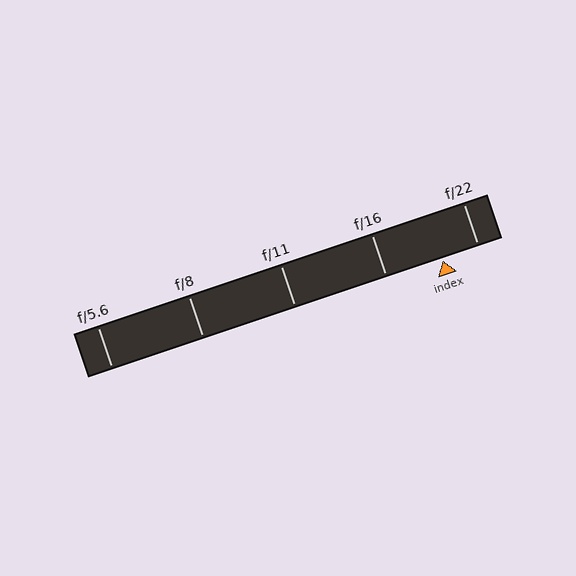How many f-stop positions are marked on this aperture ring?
There are 5 f-stop positions marked.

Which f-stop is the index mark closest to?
The index mark is closest to f/22.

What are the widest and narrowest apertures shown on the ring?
The widest aperture shown is f/5.6 and the narrowest is f/22.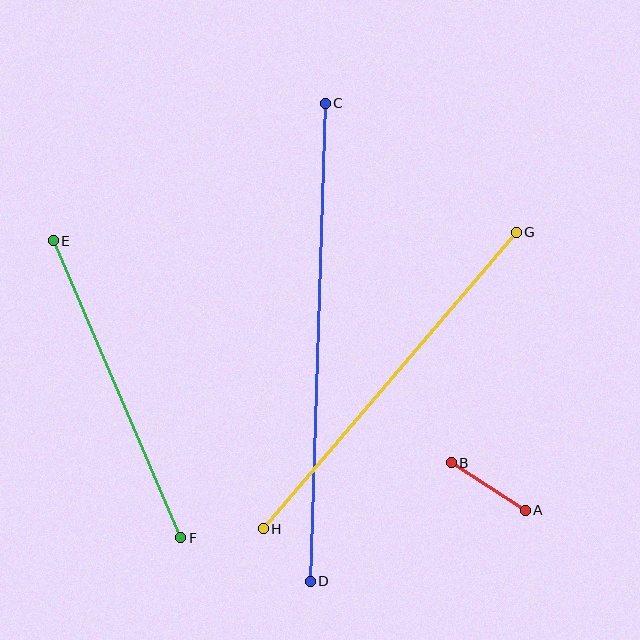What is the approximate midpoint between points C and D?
The midpoint is at approximately (318, 342) pixels.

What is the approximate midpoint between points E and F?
The midpoint is at approximately (117, 389) pixels.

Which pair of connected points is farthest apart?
Points C and D are farthest apart.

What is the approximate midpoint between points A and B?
The midpoint is at approximately (488, 486) pixels.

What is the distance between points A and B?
The distance is approximately 88 pixels.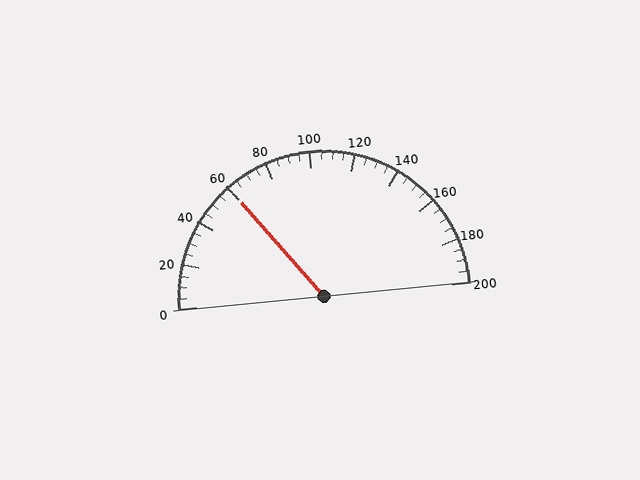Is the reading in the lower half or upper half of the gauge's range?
The reading is in the lower half of the range (0 to 200).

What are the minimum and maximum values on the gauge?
The gauge ranges from 0 to 200.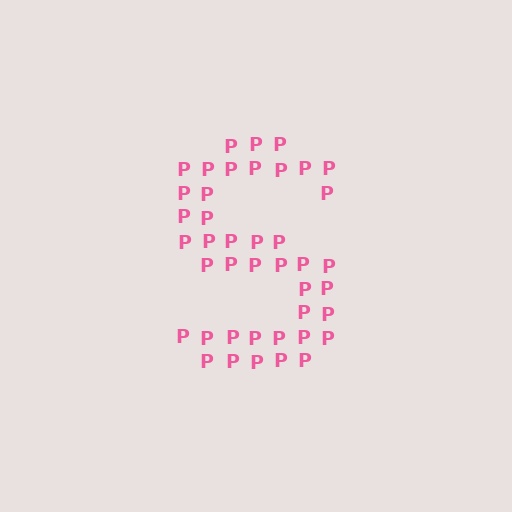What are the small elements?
The small elements are letter P's.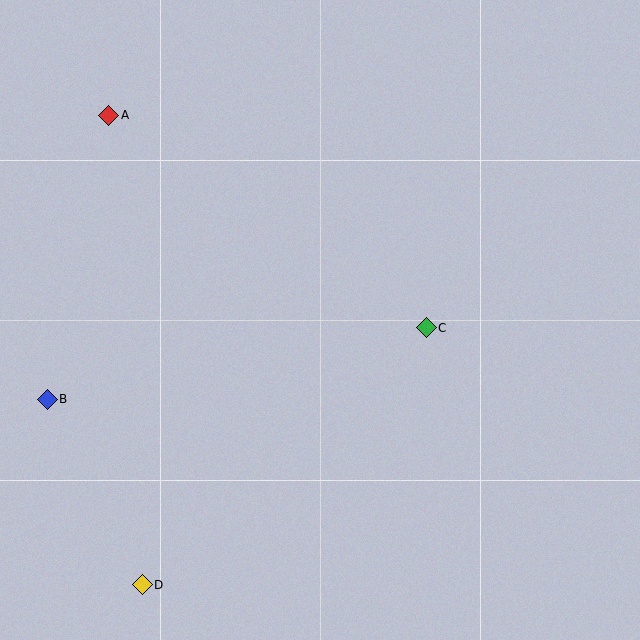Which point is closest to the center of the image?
Point C at (426, 328) is closest to the center.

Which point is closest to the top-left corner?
Point A is closest to the top-left corner.